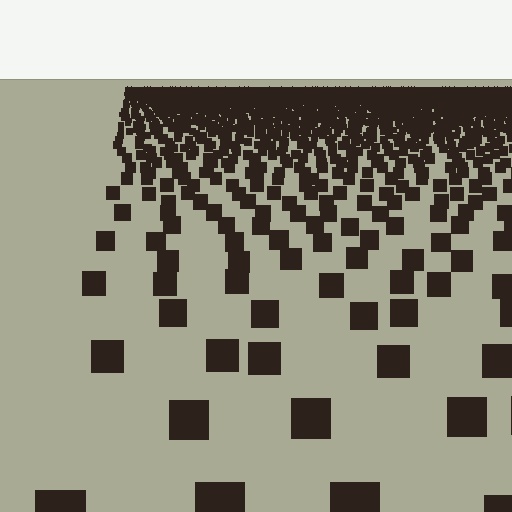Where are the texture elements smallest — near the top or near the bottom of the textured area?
Near the top.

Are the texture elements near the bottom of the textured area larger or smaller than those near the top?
Larger. Near the bottom, elements are closer to the viewer and appear at a bigger on-screen size.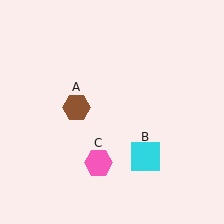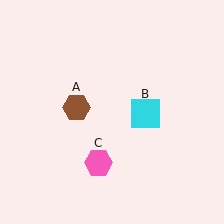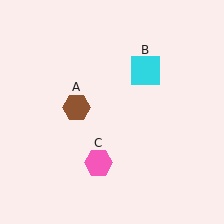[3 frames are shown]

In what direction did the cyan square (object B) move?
The cyan square (object B) moved up.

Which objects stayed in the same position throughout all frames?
Brown hexagon (object A) and pink hexagon (object C) remained stationary.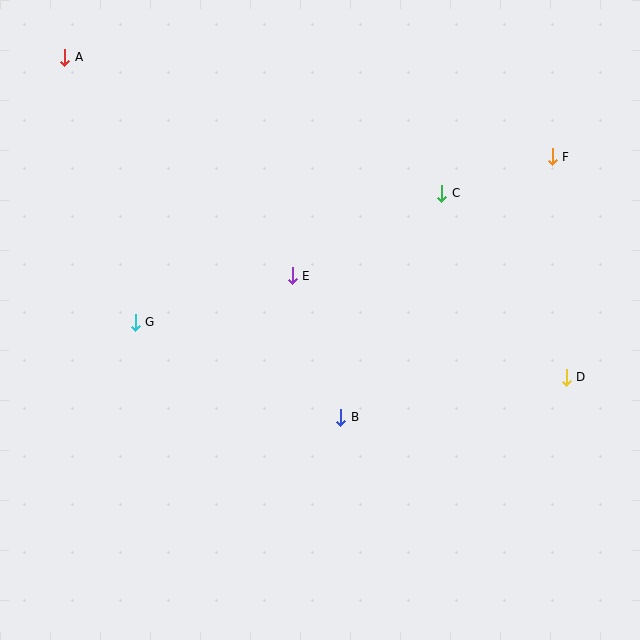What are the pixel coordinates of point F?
Point F is at (552, 157).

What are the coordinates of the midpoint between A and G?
The midpoint between A and G is at (100, 190).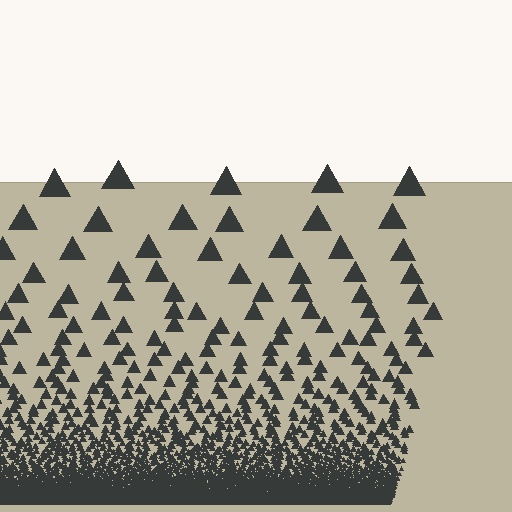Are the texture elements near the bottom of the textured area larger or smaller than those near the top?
Smaller. The gradient is inverted — elements near the bottom are smaller and denser.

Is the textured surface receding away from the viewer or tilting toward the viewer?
The surface appears to tilt toward the viewer. Texture elements get larger and sparser toward the top.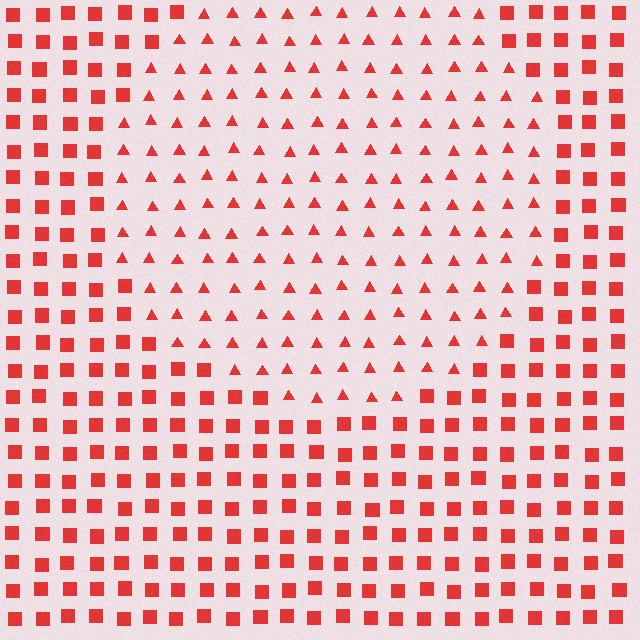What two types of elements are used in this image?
The image uses triangles inside the circle region and squares outside it.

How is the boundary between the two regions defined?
The boundary is defined by a change in element shape: triangles inside vs. squares outside. All elements share the same color and spacing.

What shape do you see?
I see a circle.